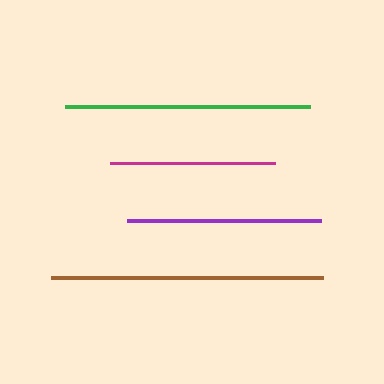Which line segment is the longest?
The brown line is the longest at approximately 272 pixels.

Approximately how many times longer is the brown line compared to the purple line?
The brown line is approximately 1.4 times the length of the purple line.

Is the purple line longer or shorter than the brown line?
The brown line is longer than the purple line.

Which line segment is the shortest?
The magenta line is the shortest at approximately 165 pixels.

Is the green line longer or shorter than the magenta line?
The green line is longer than the magenta line.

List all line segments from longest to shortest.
From longest to shortest: brown, green, purple, magenta.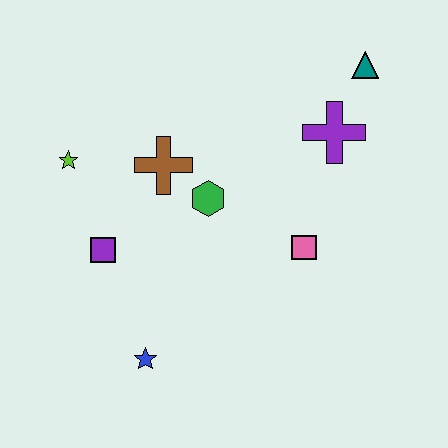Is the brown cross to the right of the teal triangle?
No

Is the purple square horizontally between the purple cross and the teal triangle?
No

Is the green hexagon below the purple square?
No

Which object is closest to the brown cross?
The green hexagon is closest to the brown cross.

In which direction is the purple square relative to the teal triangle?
The purple square is to the left of the teal triangle.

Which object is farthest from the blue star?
The teal triangle is farthest from the blue star.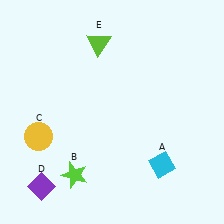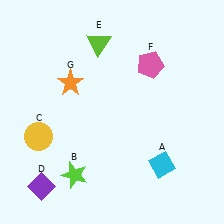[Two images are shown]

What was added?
A pink pentagon (F), an orange star (G) were added in Image 2.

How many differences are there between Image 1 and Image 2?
There are 2 differences between the two images.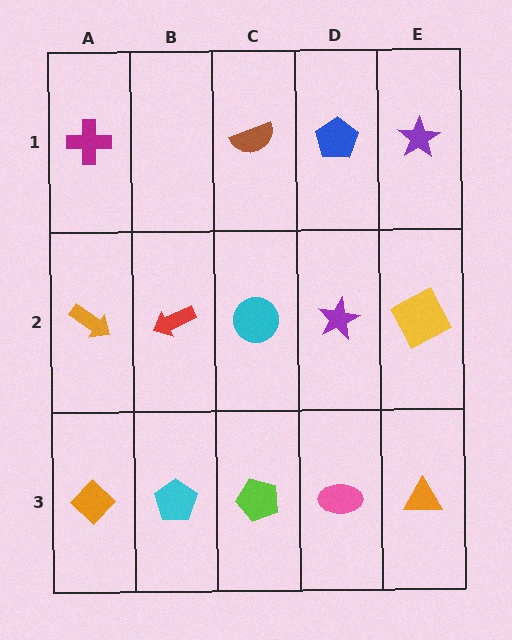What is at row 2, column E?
A yellow square.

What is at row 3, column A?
An orange diamond.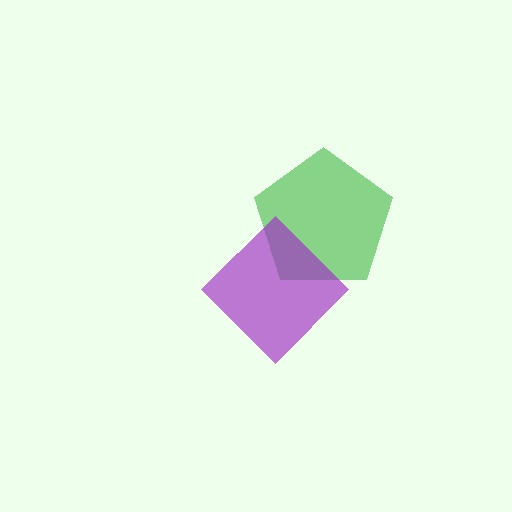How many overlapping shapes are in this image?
There are 2 overlapping shapes in the image.